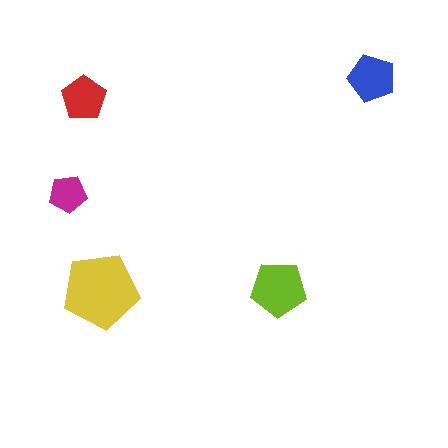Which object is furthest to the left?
The magenta pentagon is leftmost.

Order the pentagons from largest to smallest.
the yellow one, the lime one, the blue one, the red one, the magenta one.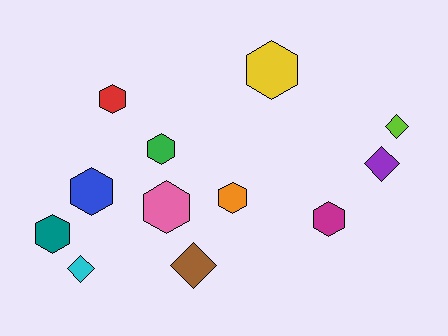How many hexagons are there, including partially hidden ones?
There are 8 hexagons.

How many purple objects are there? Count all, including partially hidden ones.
There is 1 purple object.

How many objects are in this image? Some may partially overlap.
There are 12 objects.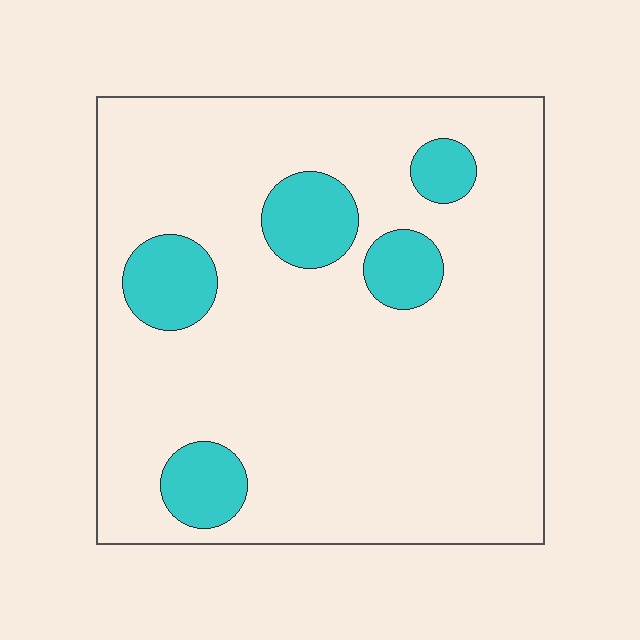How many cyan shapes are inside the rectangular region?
5.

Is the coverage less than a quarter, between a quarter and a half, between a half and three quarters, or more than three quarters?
Less than a quarter.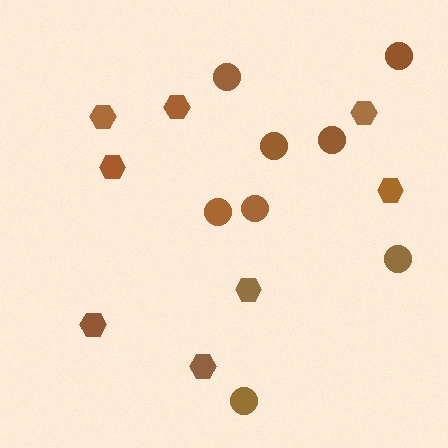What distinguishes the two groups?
There are 2 groups: one group of hexagons (8) and one group of circles (8).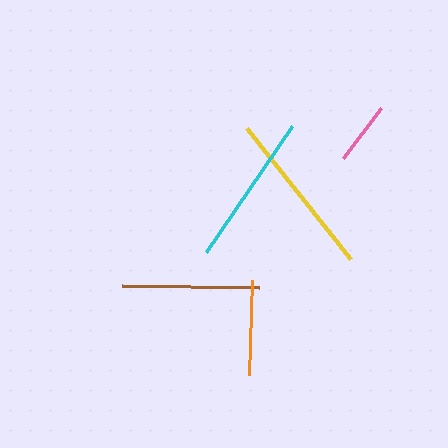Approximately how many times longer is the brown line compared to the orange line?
The brown line is approximately 1.4 times the length of the orange line.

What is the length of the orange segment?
The orange segment is approximately 95 pixels long.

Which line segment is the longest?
The yellow line is the longest at approximately 166 pixels.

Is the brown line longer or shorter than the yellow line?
The yellow line is longer than the brown line.